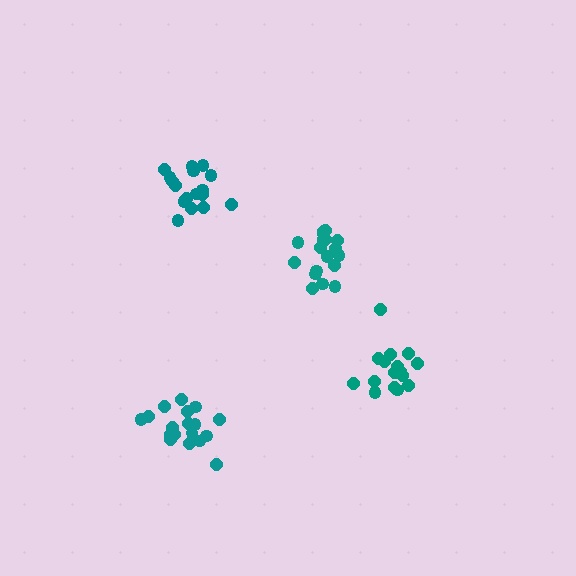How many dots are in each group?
Group 1: 18 dots, Group 2: 17 dots, Group 3: 18 dots, Group 4: 19 dots (72 total).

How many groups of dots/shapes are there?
There are 4 groups.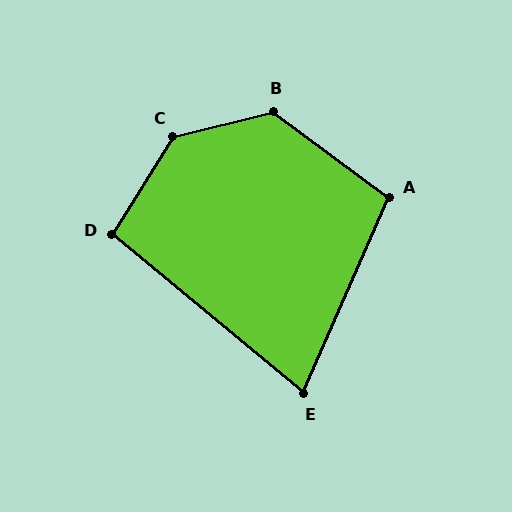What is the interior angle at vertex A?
Approximately 103 degrees (obtuse).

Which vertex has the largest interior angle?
C, at approximately 136 degrees.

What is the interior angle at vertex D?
Approximately 98 degrees (obtuse).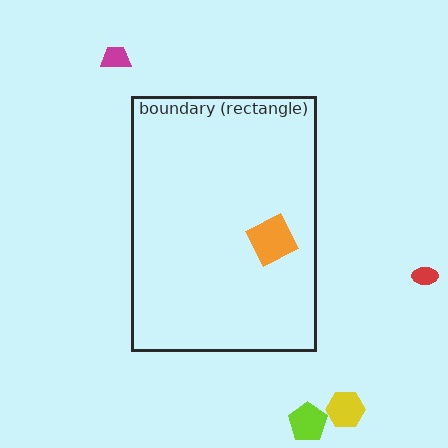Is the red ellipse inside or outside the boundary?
Outside.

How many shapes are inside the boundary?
1 inside, 4 outside.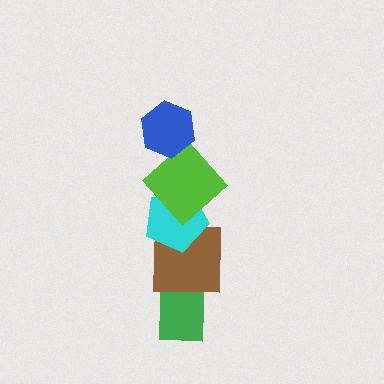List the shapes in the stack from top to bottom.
From top to bottom: the blue hexagon, the lime diamond, the cyan pentagon, the brown square, the green rectangle.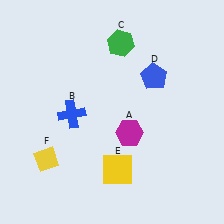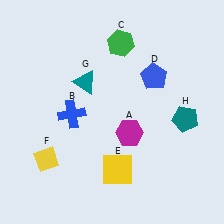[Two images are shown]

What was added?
A teal triangle (G), a teal pentagon (H) were added in Image 2.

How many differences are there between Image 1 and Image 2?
There are 2 differences between the two images.